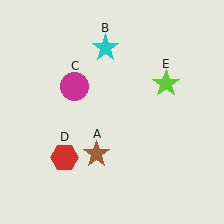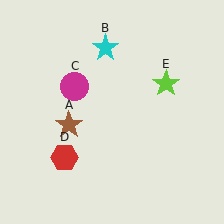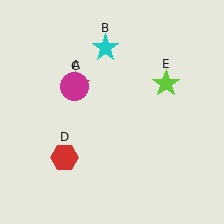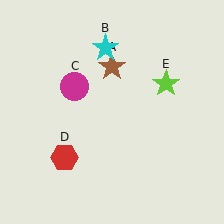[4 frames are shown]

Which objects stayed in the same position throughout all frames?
Cyan star (object B) and magenta circle (object C) and red hexagon (object D) and lime star (object E) remained stationary.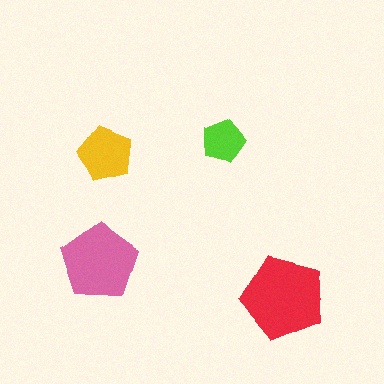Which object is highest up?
The lime pentagon is topmost.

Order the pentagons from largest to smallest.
the red one, the pink one, the yellow one, the lime one.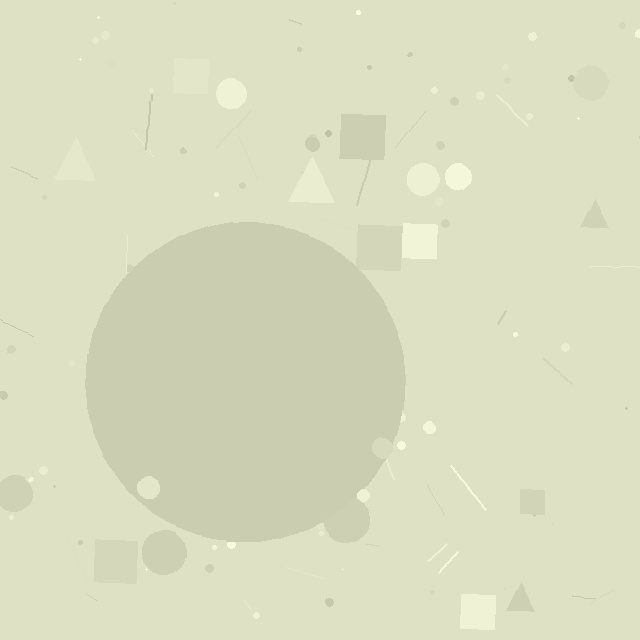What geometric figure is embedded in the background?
A circle is embedded in the background.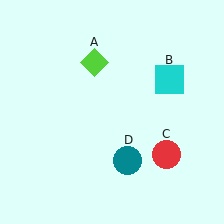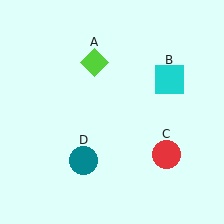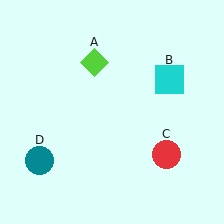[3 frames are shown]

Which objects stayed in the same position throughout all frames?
Lime diamond (object A) and cyan square (object B) and red circle (object C) remained stationary.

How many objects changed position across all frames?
1 object changed position: teal circle (object D).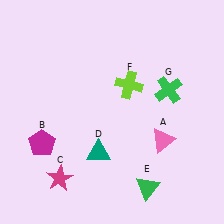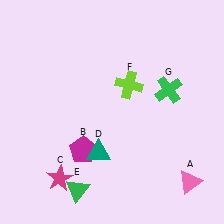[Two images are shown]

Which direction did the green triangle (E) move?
The green triangle (E) moved left.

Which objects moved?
The objects that moved are: the pink triangle (A), the magenta pentagon (B), the green triangle (E).